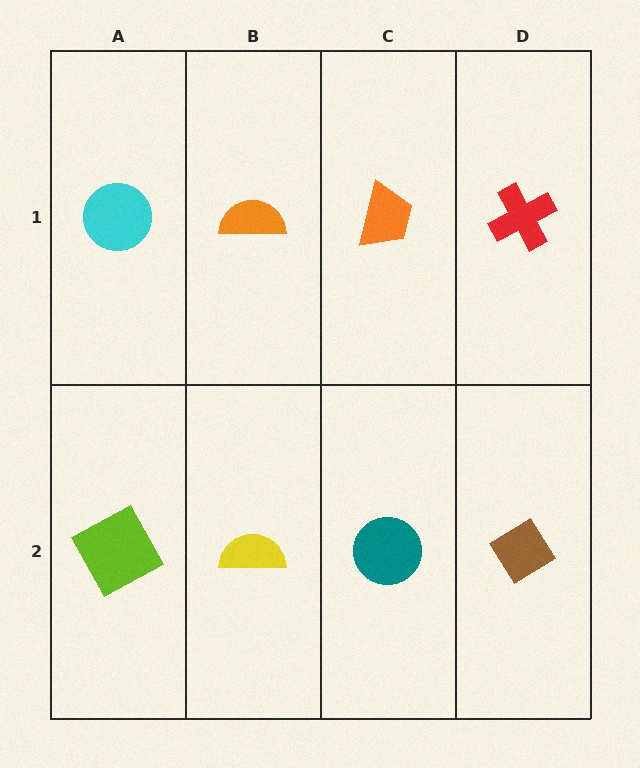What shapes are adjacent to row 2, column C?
An orange trapezoid (row 1, column C), a yellow semicircle (row 2, column B), a brown diamond (row 2, column D).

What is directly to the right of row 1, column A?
An orange semicircle.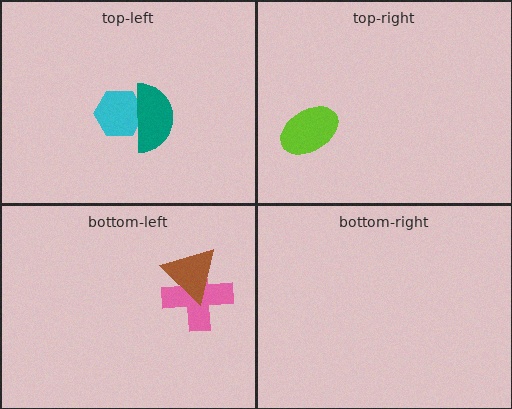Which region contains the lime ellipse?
The top-right region.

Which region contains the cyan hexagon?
The top-left region.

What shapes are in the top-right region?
The lime ellipse.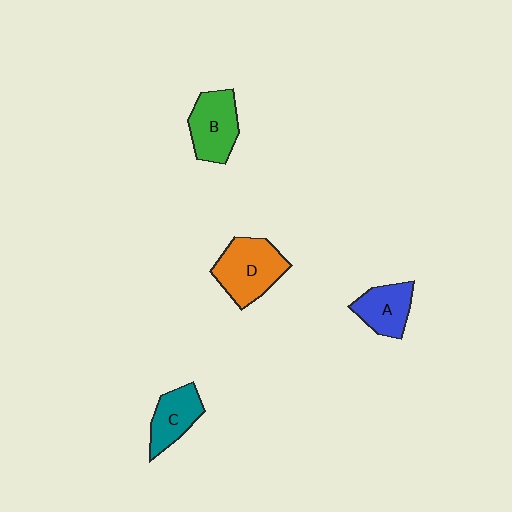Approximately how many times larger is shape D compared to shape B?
Approximately 1.2 times.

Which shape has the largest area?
Shape D (orange).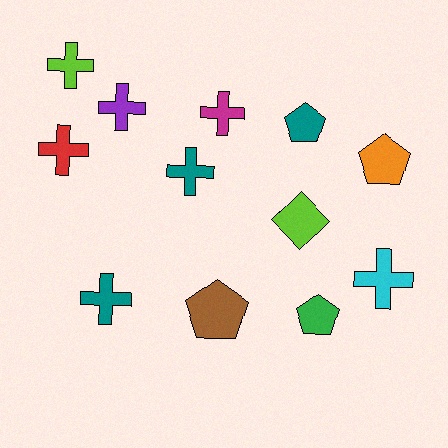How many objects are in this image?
There are 12 objects.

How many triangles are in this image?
There are no triangles.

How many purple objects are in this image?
There is 1 purple object.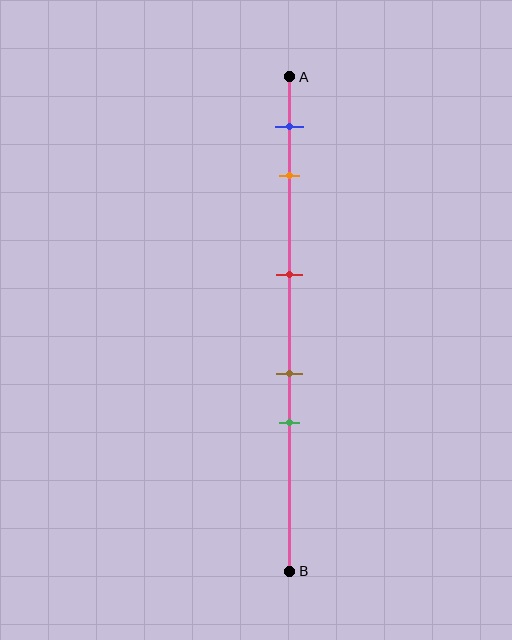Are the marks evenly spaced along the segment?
No, the marks are not evenly spaced.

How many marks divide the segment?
There are 5 marks dividing the segment.